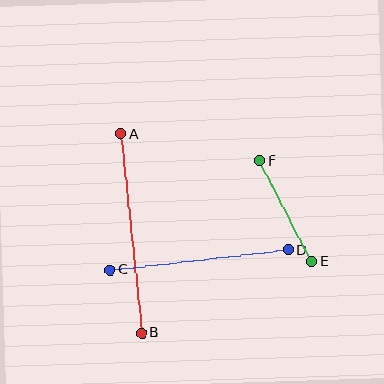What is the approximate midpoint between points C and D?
The midpoint is at approximately (199, 260) pixels.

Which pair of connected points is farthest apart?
Points A and B are farthest apart.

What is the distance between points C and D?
The distance is approximately 179 pixels.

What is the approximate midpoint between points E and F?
The midpoint is at approximately (286, 211) pixels.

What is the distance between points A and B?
The distance is approximately 200 pixels.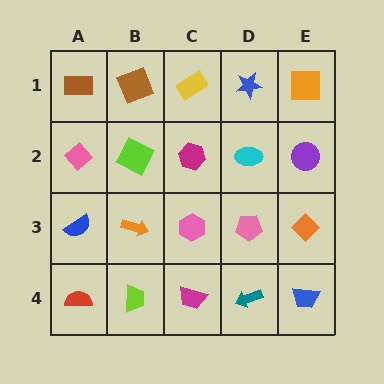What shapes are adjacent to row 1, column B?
A lime square (row 2, column B), a brown rectangle (row 1, column A), a yellow rectangle (row 1, column C).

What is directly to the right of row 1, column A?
A brown square.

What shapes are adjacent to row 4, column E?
An orange diamond (row 3, column E), a teal arrow (row 4, column D).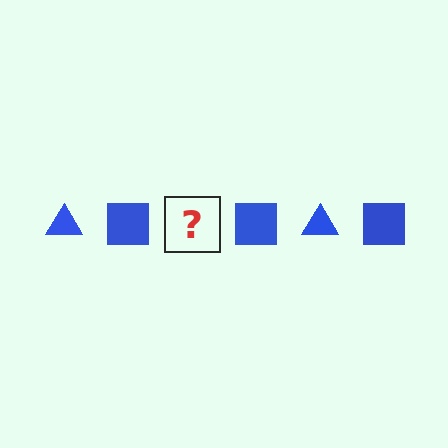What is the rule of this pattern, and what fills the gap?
The rule is that the pattern cycles through triangle, square shapes in blue. The gap should be filled with a blue triangle.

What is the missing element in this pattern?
The missing element is a blue triangle.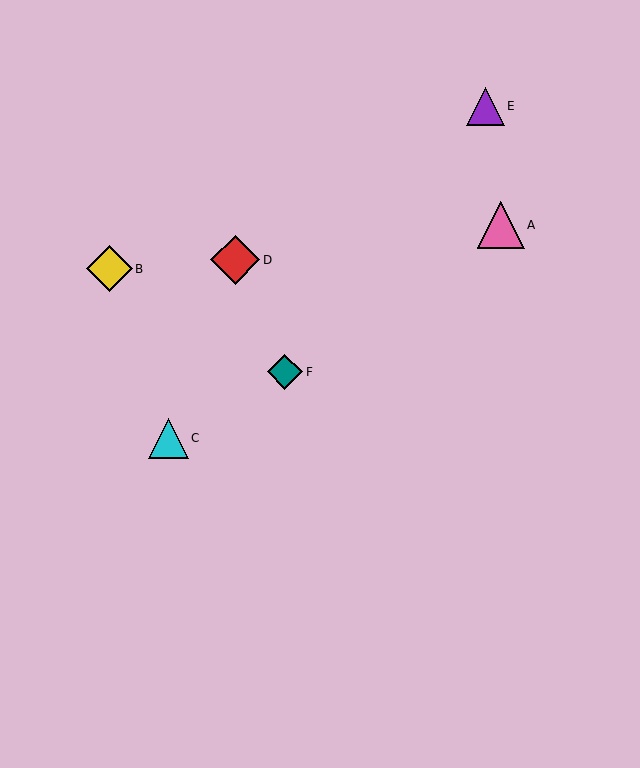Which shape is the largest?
The red diamond (labeled D) is the largest.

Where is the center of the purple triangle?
The center of the purple triangle is at (485, 106).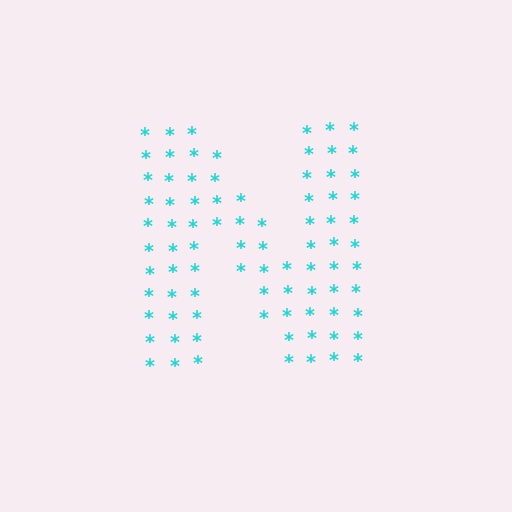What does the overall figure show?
The overall figure shows the letter N.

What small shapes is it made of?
It is made of small asterisks.